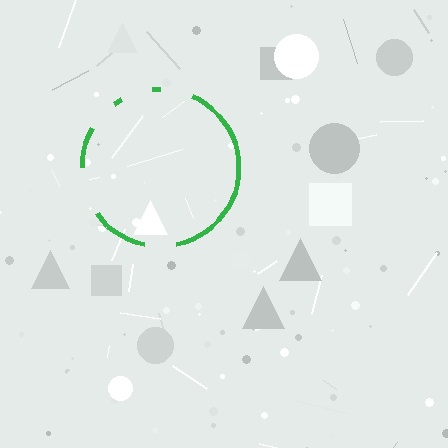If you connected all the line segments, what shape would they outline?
They would outline a circle.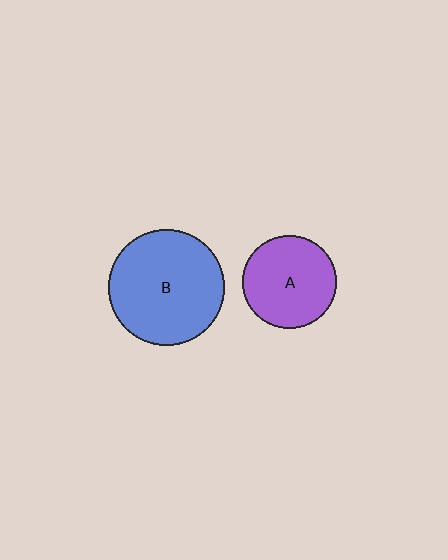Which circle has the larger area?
Circle B (blue).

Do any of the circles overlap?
No, none of the circles overlap.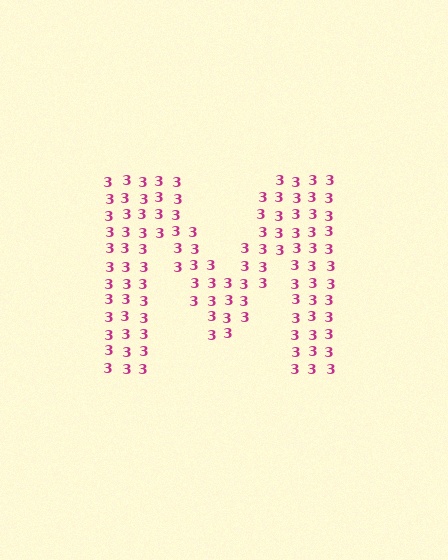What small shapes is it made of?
It is made of small digit 3's.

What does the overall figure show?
The overall figure shows the letter M.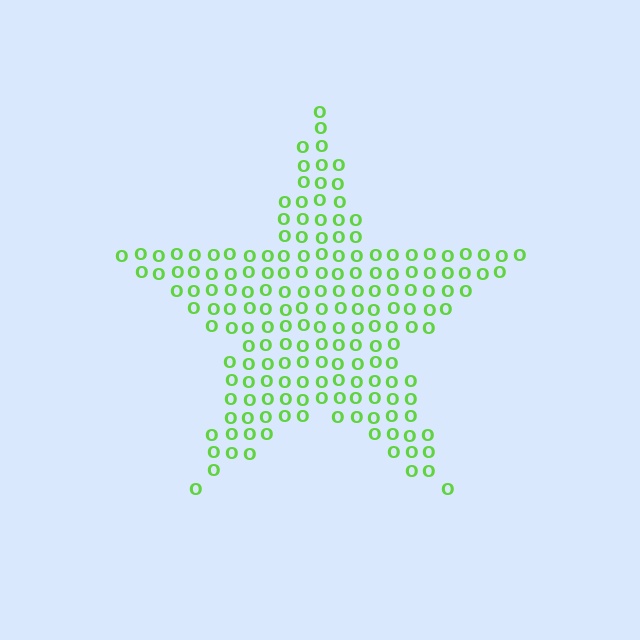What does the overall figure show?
The overall figure shows a star.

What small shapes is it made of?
It is made of small letter O's.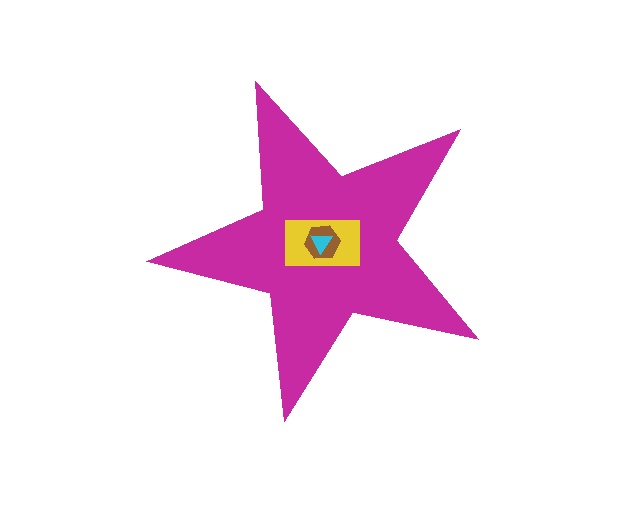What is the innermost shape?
The cyan triangle.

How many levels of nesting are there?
4.